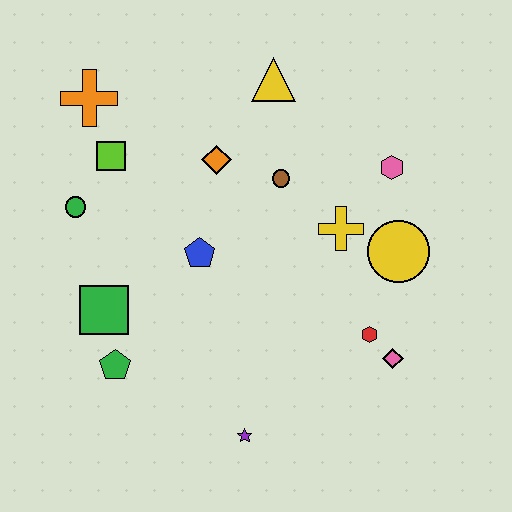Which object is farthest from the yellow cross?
The orange cross is farthest from the yellow cross.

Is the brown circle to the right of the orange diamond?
Yes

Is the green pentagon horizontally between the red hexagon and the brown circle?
No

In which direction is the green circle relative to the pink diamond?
The green circle is to the left of the pink diamond.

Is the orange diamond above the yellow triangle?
No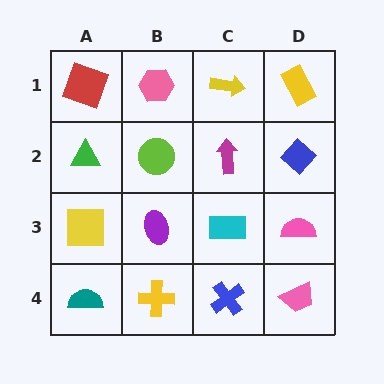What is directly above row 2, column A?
A red square.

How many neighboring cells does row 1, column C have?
3.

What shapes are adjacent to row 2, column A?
A red square (row 1, column A), a yellow square (row 3, column A), a lime circle (row 2, column B).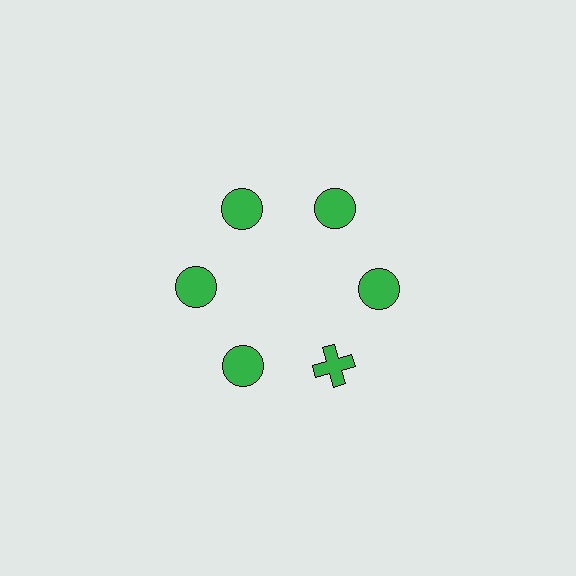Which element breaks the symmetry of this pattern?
The green cross at roughly the 5 o'clock position breaks the symmetry. All other shapes are green circles.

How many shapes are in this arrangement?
There are 6 shapes arranged in a ring pattern.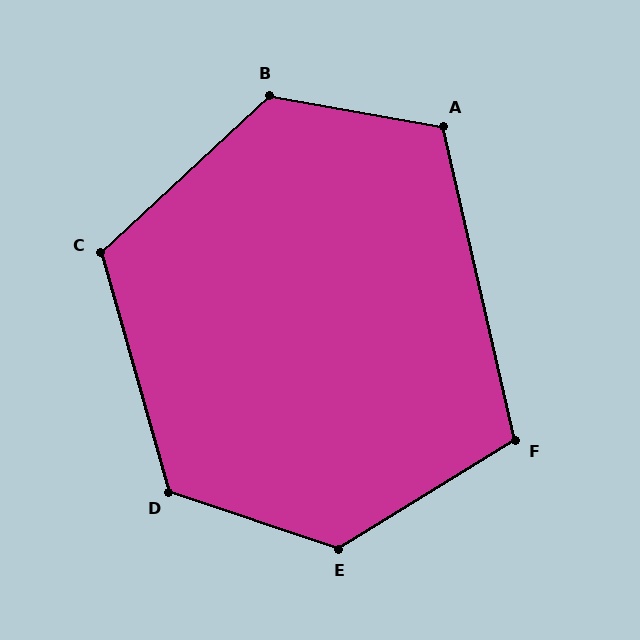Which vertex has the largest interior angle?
E, at approximately 130 degrees.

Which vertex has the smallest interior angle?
F, at approximately 109 degrees.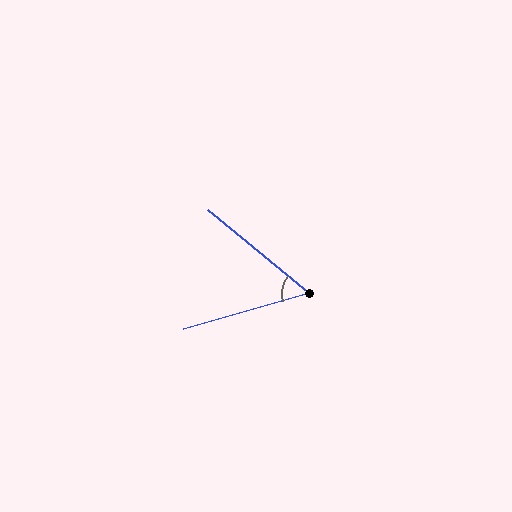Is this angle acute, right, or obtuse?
It is acute.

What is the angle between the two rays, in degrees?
Approximately 55 degrees.